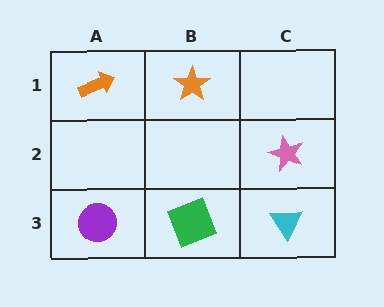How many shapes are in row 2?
1 shape.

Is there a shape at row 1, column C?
No, that cell is empty.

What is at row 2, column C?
A pink star.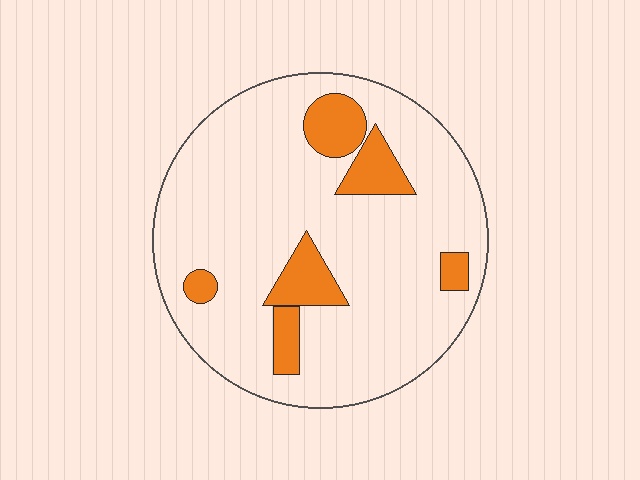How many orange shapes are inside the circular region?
6.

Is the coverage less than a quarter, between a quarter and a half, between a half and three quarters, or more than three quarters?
Less than a quarter.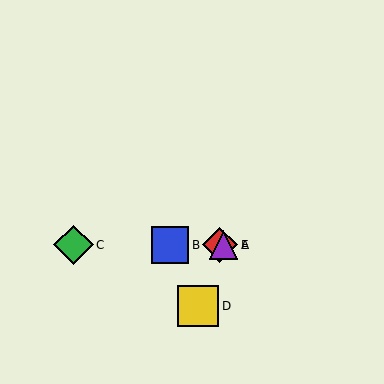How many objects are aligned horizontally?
4 objects (A, B, C, E) are aligned horizontally.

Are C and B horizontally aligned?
Yes, both are at y≈245.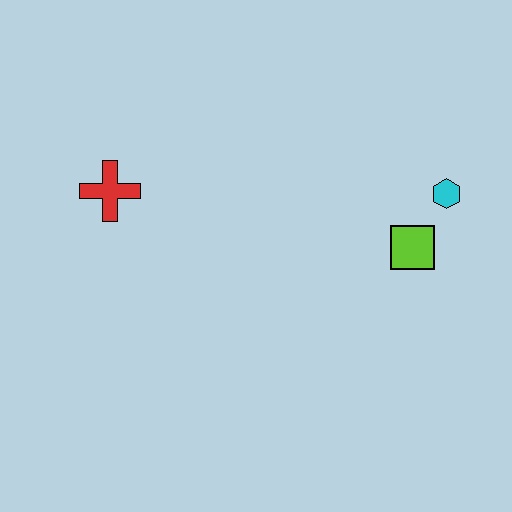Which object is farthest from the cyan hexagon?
The red cross is farthest from the cyan hexagon.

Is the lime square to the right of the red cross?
Yes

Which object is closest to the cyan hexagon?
The lime square is closest to the cyan hexagon.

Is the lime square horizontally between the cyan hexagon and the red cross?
Yes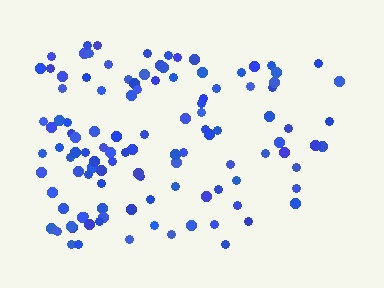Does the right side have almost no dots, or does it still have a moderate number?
Still a moderate number, just noticeably fewer than the left.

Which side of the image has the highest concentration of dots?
The left.